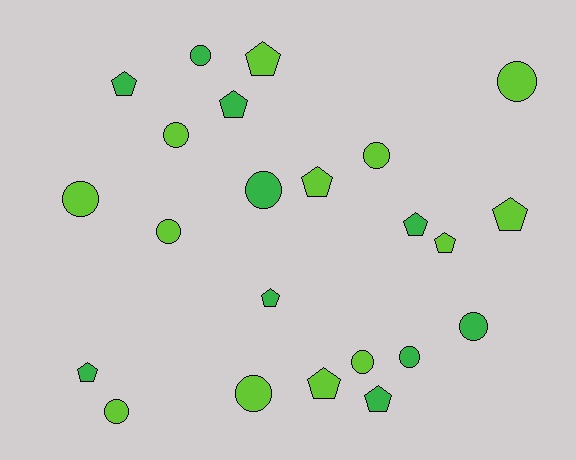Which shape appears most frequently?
Circle, with 12 objects.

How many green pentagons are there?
There are 6 green pentagons.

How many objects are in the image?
There are 23 objects.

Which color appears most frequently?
Lime, with 13 objects.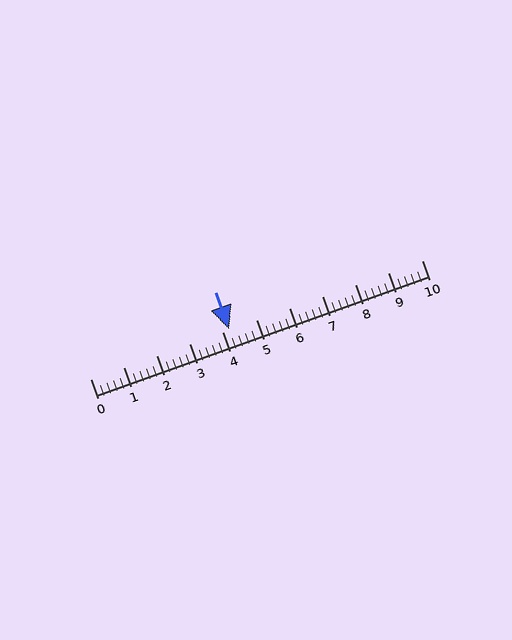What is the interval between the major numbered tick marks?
The major tick marks are spaced 1 units apart.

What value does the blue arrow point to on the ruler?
The blue arrow points to approximately 4.2.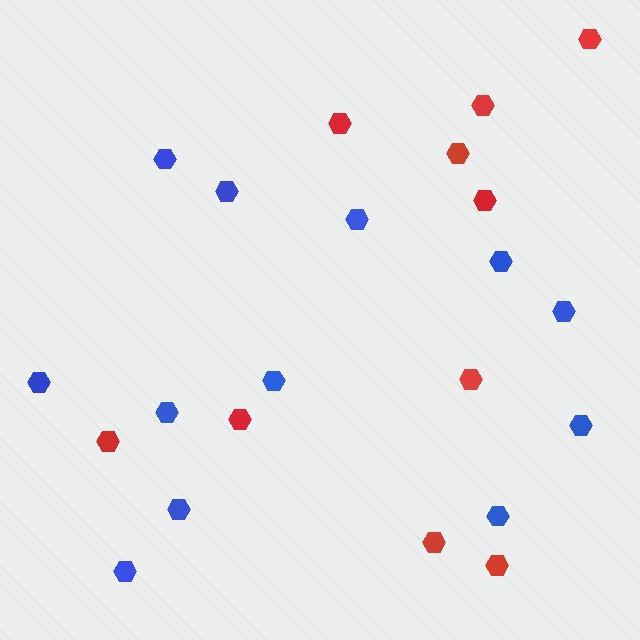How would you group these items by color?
There are 2 groups: one group of blue hexagons (12) and one group of red hexagons (10).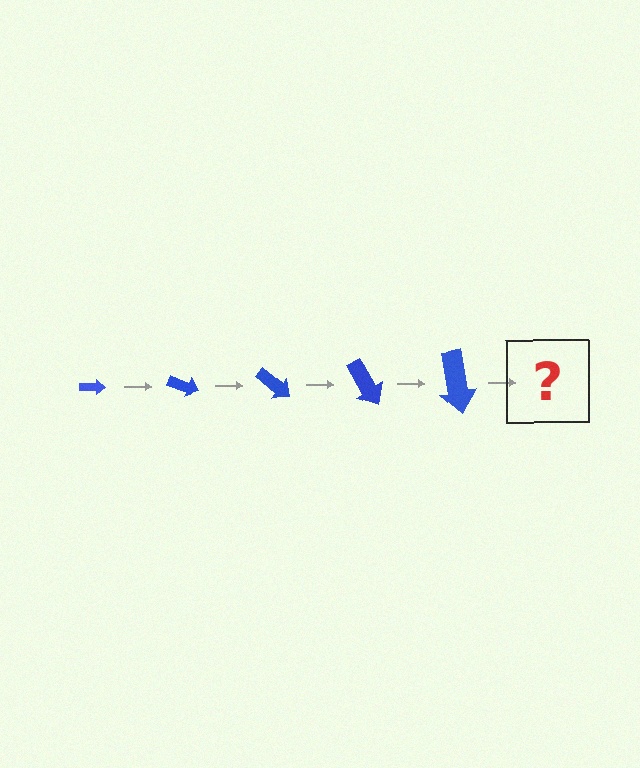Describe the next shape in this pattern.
It should be an arrow, larger than the previous one and rotated 100 degrees from the start.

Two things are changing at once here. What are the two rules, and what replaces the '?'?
The two rules are that the arrow grows larger each step and it rotates 20 degrees each step. The '?' should be an arrow, larger than the previous one and rotated 100 degrees from the start.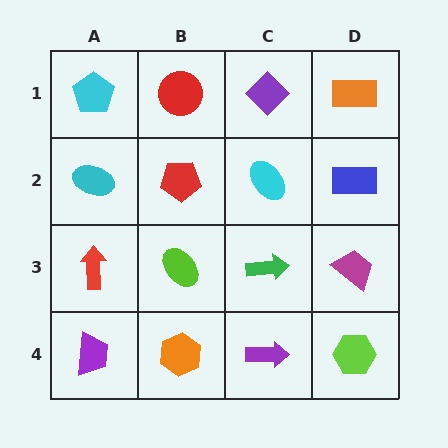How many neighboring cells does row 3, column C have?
4.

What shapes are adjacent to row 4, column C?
A green arrow (row 3, column C), an orange hexagon (row 4, column B), a lime hexagon (row 4, column D).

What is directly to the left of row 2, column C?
A red pentagon.